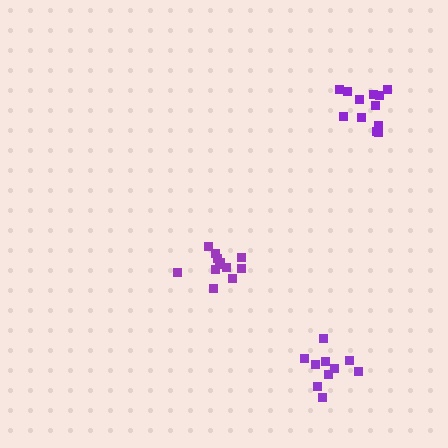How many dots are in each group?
Group 1: 12 dots, Group 2: 10 dots, Group 3: 12 dots (34 total).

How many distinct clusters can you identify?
There are 3 distinct clusters.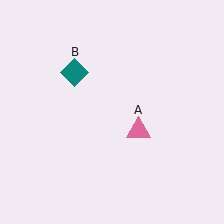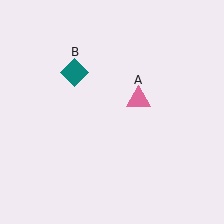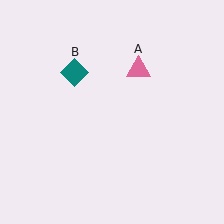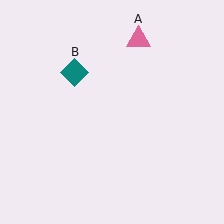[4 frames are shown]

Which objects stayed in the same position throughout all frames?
Teal diamond (object B) remained stationary.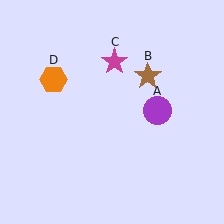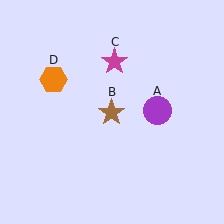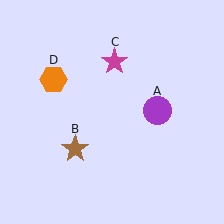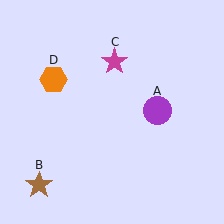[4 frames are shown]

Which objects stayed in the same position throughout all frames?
Purple circle (object A) and magenta star (object C) and orange hexagon (object D) remained stationary.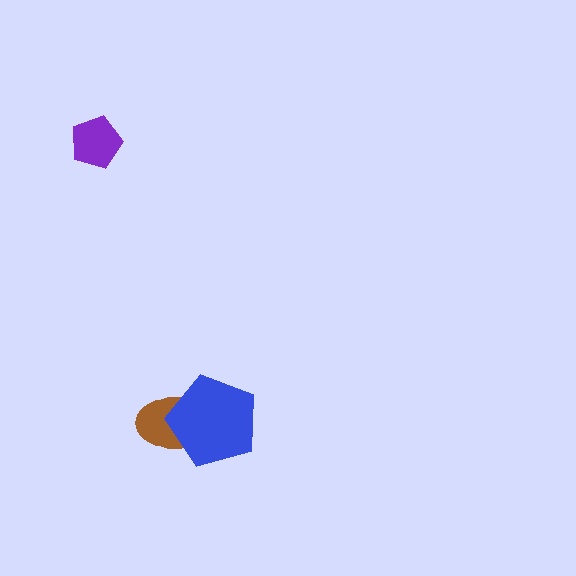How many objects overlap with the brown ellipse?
1 object overlaps with the brown ellipse.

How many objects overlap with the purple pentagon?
0 objects overlap with the purple pentagon.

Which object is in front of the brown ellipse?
The blue pentagon is in front of the brown ellipse.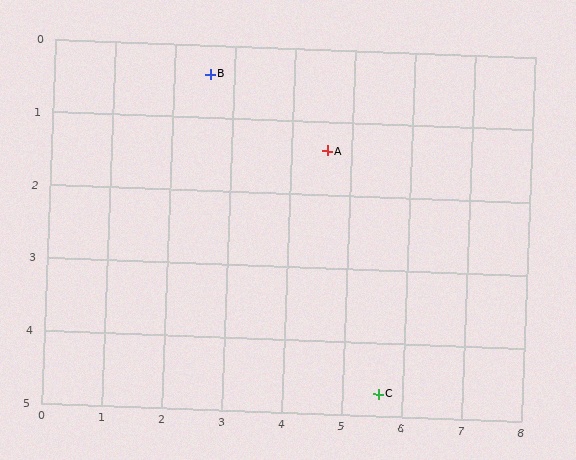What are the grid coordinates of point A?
Point A is at approximately (4.6, 1.4).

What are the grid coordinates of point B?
Point B is at approximately (2.6, 0.4).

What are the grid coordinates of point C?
Point C is at approximately (5.6, 4.7).